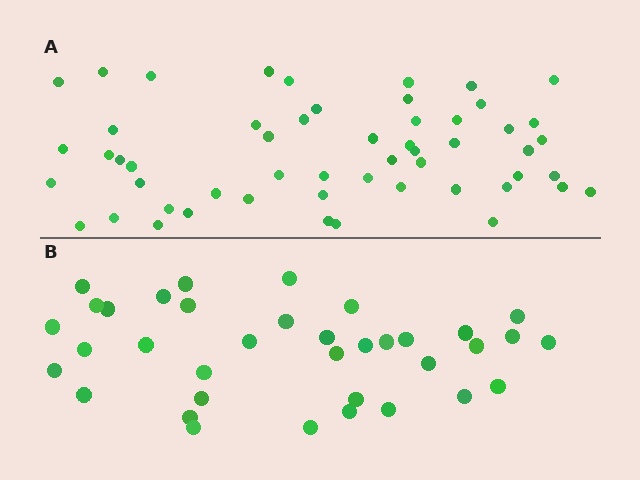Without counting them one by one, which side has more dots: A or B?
Region A (the top region) has more dots.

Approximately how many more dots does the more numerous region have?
Region A has approximately 20 more dots than region B.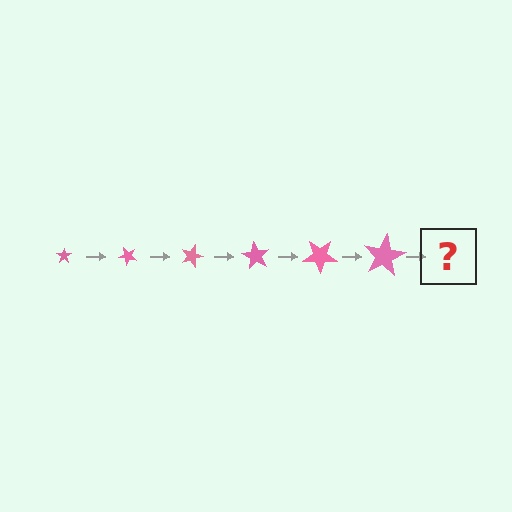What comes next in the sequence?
The next element should be a star, larger than the previous one and rotated 270 degrees from the start.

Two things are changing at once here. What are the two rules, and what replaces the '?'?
The two rules are that the star grows larger each step and it rotates 45 degrees each step. The '?' should be a star, larger than the previous one and rotated 270 degrees from the start.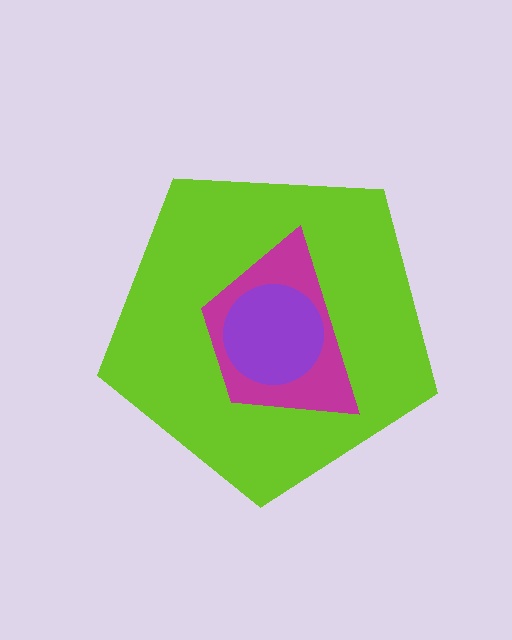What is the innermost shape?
The purple circle.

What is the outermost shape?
The lime pentagon.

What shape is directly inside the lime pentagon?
The magenta trapezoid.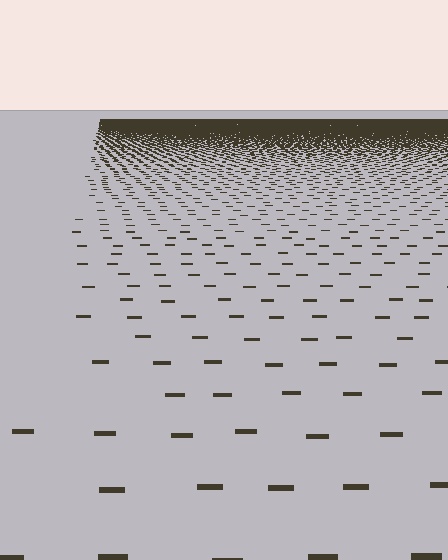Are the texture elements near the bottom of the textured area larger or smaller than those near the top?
Larger. Near the bottom, elements are closer to the viewer and appear at a bigger on-screen size.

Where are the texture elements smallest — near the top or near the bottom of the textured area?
Near the top.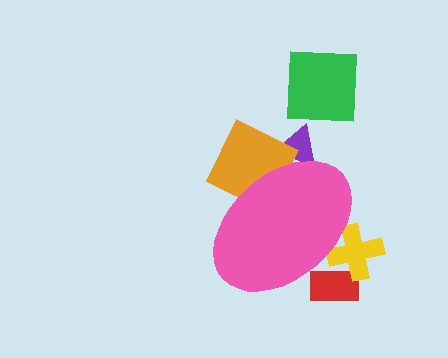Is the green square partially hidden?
No, the green square is fully visible.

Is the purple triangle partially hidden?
Yes, the purple triangle is partially hidden behind the pink ellipse.